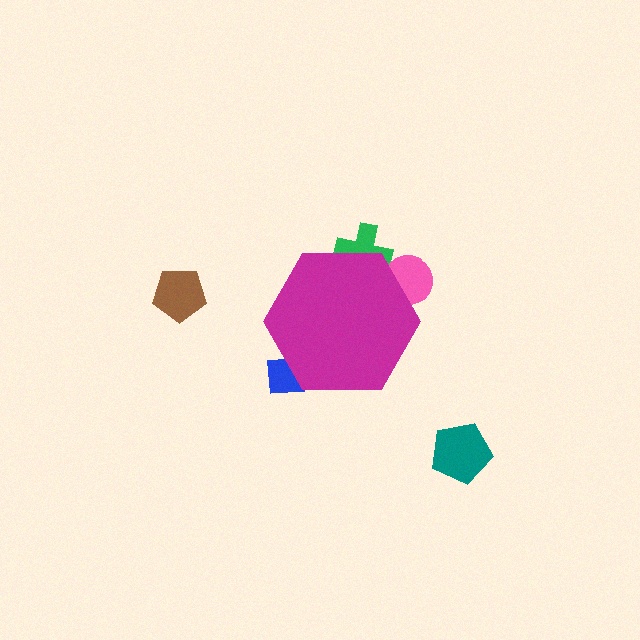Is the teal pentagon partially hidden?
No, the teal pentagon is fully visible.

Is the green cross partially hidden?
Yes, the green cross is partially hidden behind the magenta hexagon.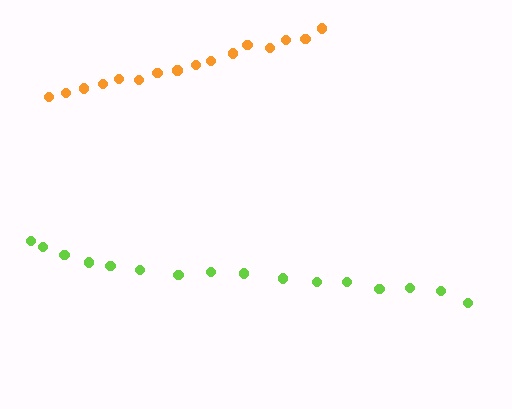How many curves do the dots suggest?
There are 2 distinct paths.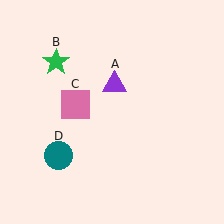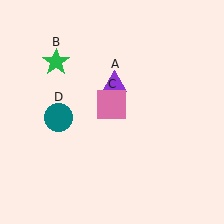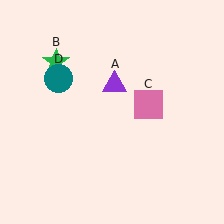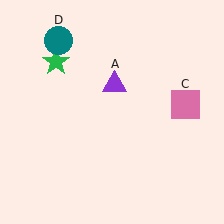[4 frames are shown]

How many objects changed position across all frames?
2 objects changed position: pink square (object C), teal circle (object D).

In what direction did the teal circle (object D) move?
The teal circle (object D) moved up.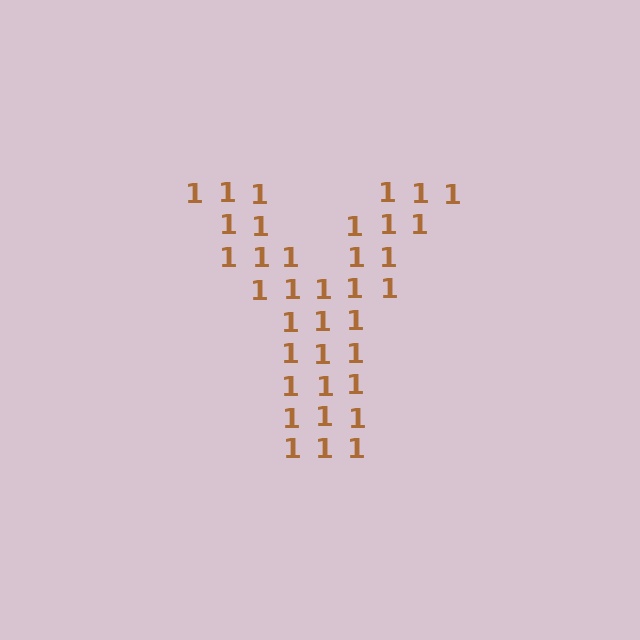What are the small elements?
The small elements are digit 1's.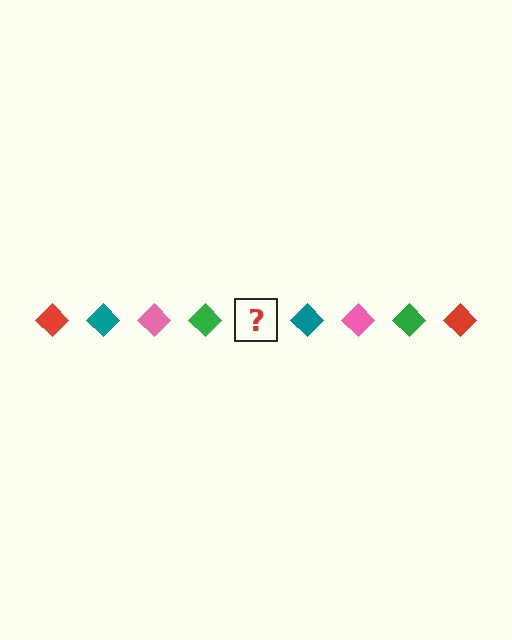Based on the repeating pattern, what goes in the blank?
The blank should be a red diamond.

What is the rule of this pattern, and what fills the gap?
The rule is that the pattern cycles through red, teal, pink, green diamonds. The gap should be filled with a red diamond.